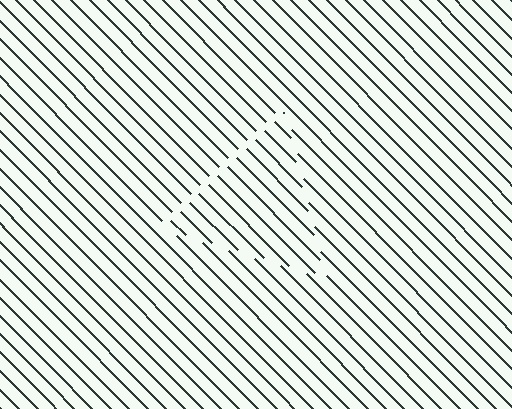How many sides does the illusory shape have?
3 sides — the line-ends trace a triangle.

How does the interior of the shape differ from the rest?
The interior of the shape contains the same grating, shifted by half a period — the contour is defined by the phase discontinuity where line-ends from the inner and outer gratings abut.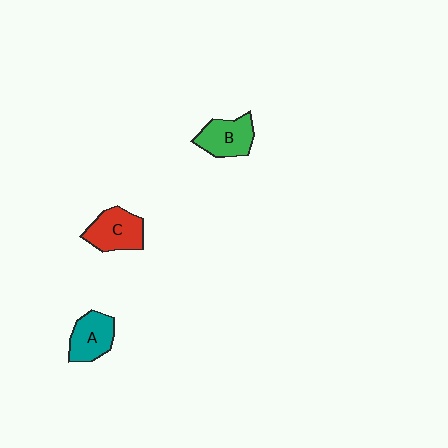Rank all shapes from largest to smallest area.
From largest to smallest: C (red), B (green), A (teal).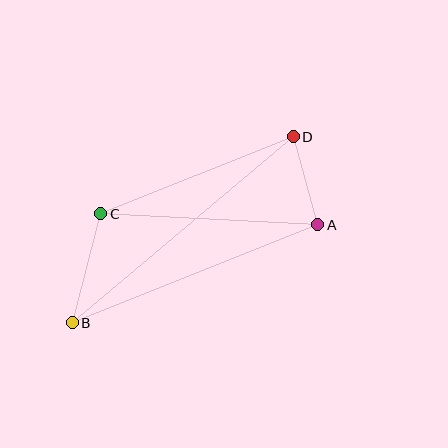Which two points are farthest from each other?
Points B and D are farthest from each other.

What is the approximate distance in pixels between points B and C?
The distance between B and C is approximately 113 pixels.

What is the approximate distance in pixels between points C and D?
The distance between C and D is approximately 207 pixels.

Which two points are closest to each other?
Points A and D are closest to each other.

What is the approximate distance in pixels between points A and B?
The distance between A and B is approximately 264 pixels.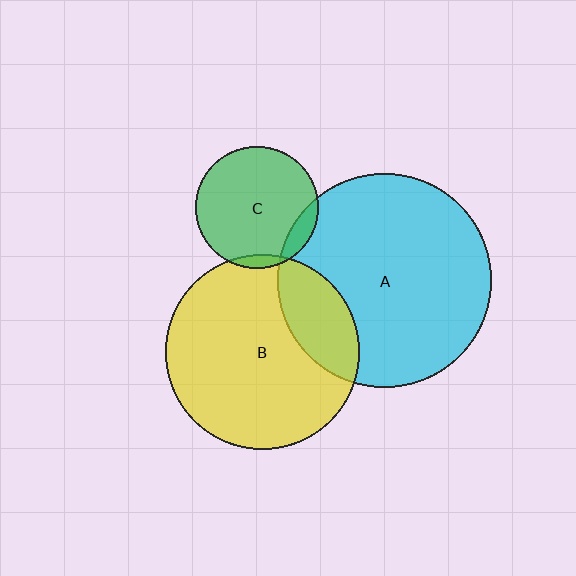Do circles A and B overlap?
Yes.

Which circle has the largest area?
Circle A (cyan).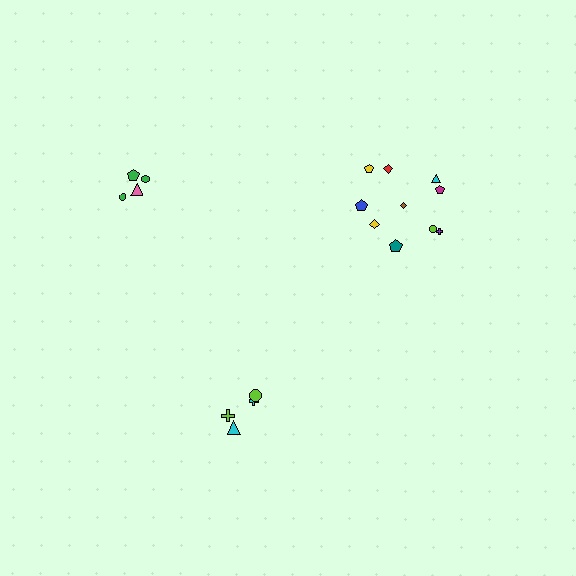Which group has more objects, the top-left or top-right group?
The top-right group.